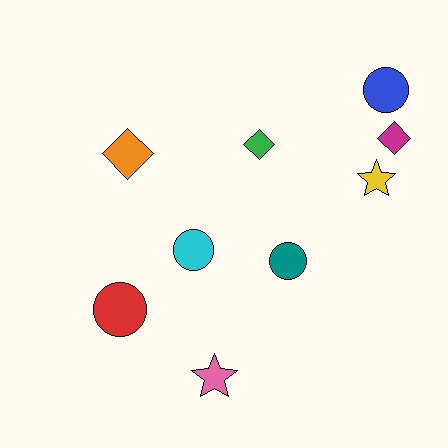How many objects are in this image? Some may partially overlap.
There are 9 objects.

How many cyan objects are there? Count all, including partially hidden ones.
There is 1 cyan object.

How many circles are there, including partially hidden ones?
There are 4 circles.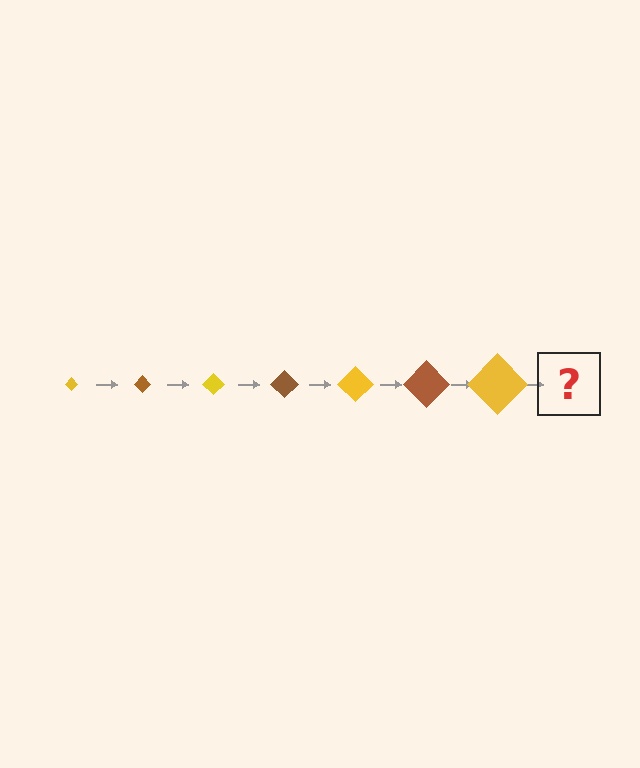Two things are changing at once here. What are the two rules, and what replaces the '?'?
The two rules are that the diamond grows larger each step and the color cycles through yellow and brown. The '?' should be a brown diamond, larger than the previous one.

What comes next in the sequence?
The next element should be a brown diamond, larger than the previous one.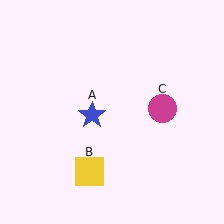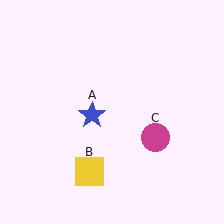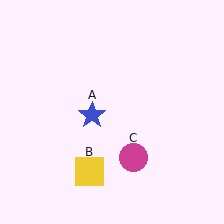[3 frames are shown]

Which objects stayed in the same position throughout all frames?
Blue star (object A) and yellow square (object B) remained stationary.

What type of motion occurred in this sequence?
The magenta circle (object C) rotated clockwise around the center of the scene.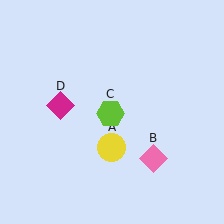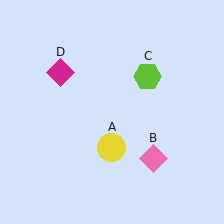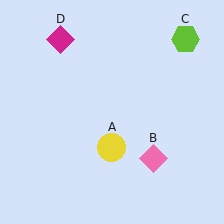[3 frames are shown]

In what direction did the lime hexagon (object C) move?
The lime hexagon (object C) moved up and to the right.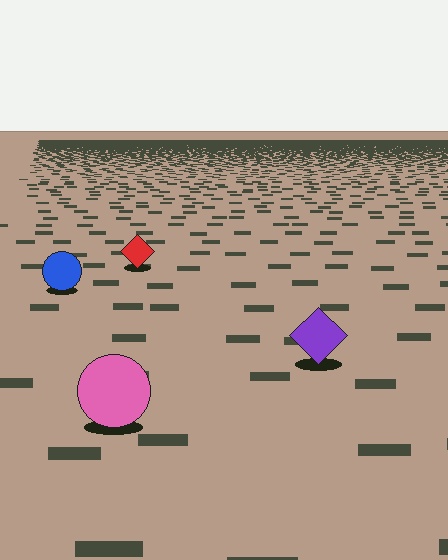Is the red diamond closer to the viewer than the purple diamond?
No. The purple diamond is closer — you can tell from the texture gradient: the ground texture is coarser near it.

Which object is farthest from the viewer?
The red diamond is farthest from the viewer. It appears smaller and the ground texture around it is denser.